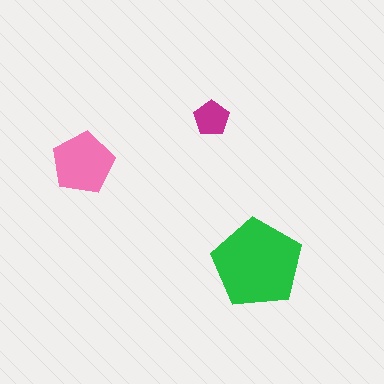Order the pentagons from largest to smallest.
the green one, the pink one, the magenta one.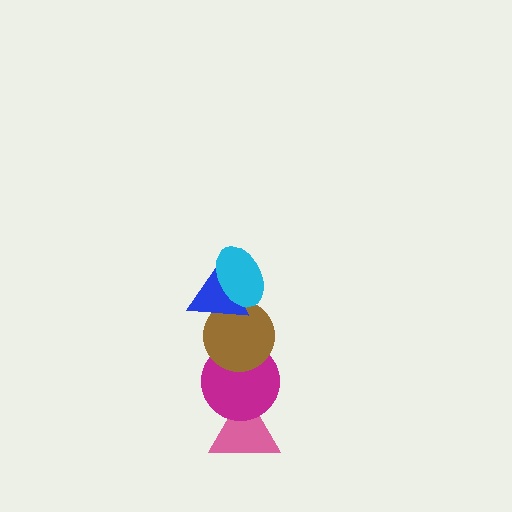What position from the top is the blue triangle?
The blue triangle is 2nd from the top.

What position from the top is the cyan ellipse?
The cyan ellipse is 1st from the top.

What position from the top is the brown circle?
The brown circle is 3rd from the top.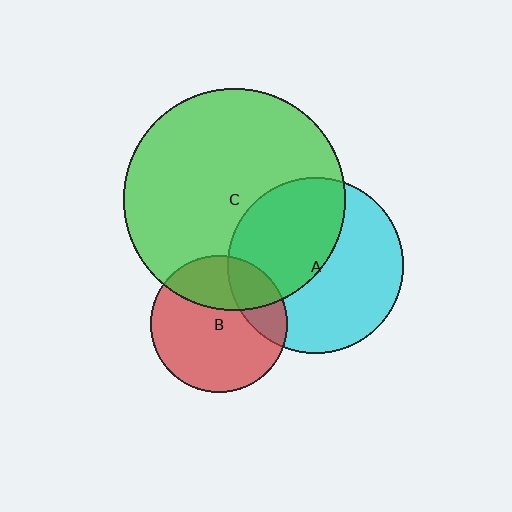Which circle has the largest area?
Circle C (green).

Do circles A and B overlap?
Yes.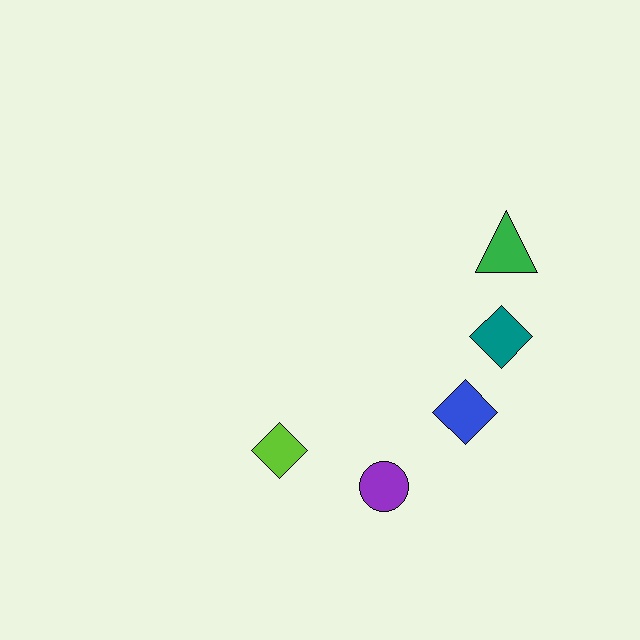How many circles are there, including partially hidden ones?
There is 1 circle.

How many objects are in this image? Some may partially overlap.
There are 5 objects.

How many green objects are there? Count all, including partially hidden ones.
There is 1 green object.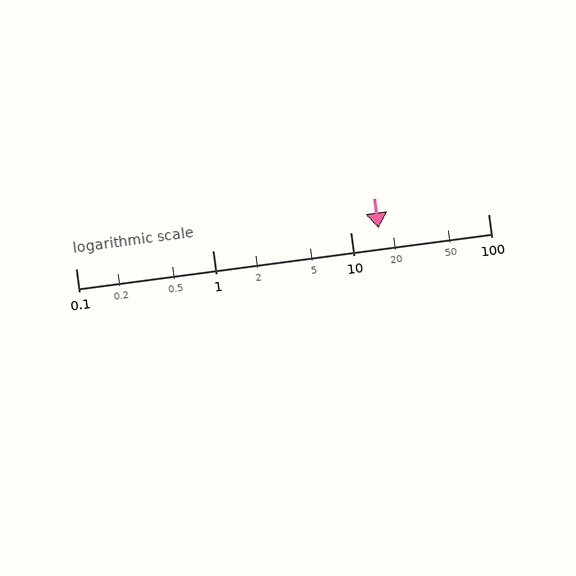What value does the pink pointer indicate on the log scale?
The pointer indicates approximately 16.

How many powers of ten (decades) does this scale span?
The scale spans 3 decades, from 0.1 to 100.